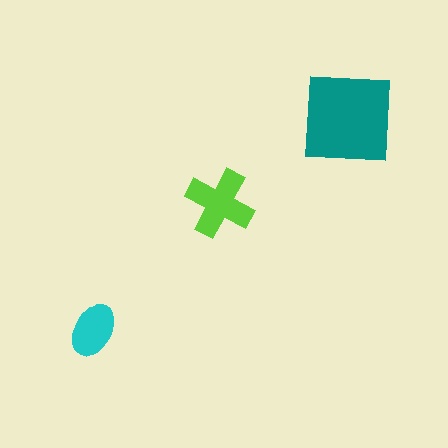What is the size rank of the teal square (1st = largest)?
1st.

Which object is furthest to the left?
The cyan ellipse is leftmost.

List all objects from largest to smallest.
The teal square, the lime cross, the cyan ellipse.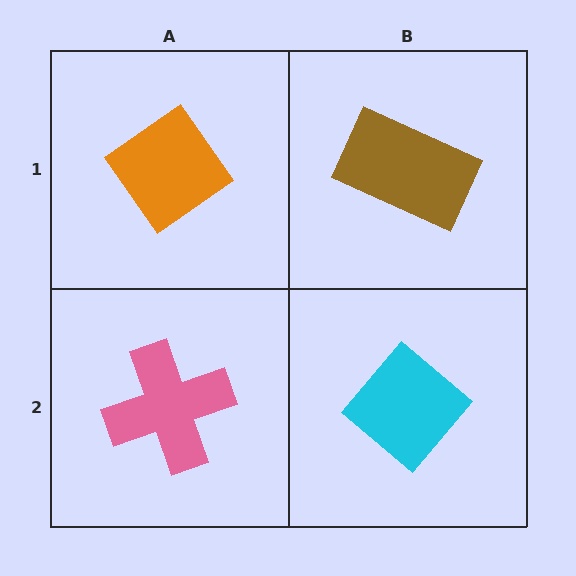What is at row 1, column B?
A brown rectangle.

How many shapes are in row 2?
2 shapes.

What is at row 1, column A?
An orange diamond.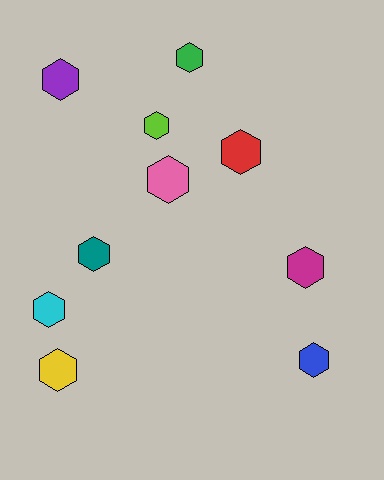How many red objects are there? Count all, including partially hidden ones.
There is 1 red object.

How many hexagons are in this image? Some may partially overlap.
There are 10 hexagons.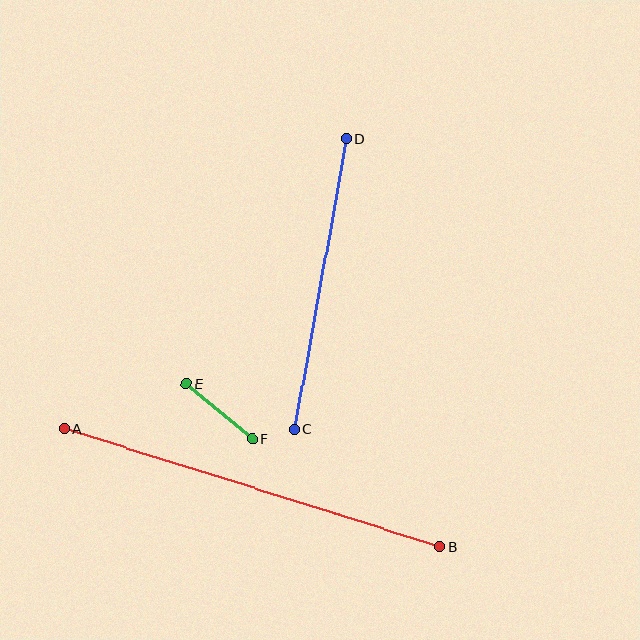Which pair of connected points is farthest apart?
Points A and B are farthest apart.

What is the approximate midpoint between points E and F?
The midpoint is at approximately (219, 411) pixels.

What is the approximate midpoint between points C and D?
The midpoint is at approximately (320, 284) pixels.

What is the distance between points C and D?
The distance is approximately 295 pixels.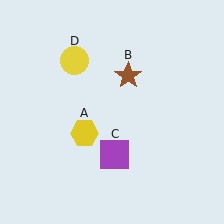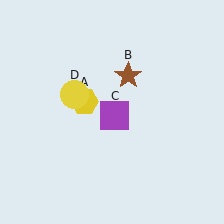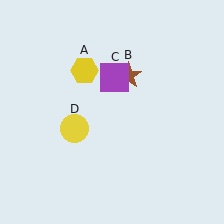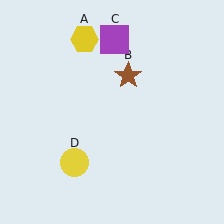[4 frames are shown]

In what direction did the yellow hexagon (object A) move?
The yellow hexagon (object A) moved up.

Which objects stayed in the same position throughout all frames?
Brown star (object B) remained stationary.